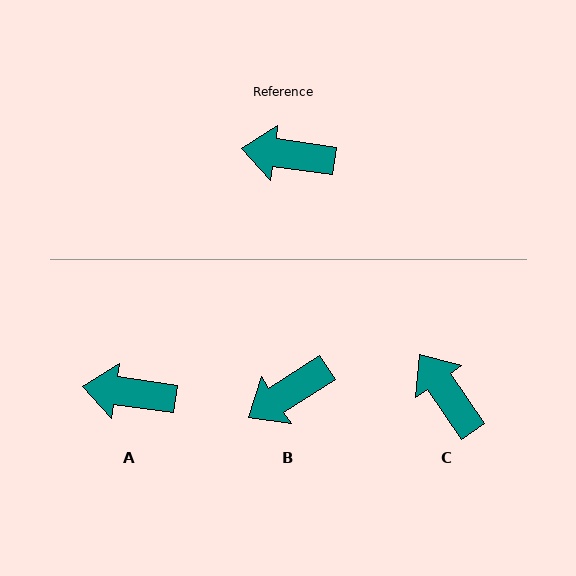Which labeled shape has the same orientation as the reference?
A.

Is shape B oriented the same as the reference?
No, it is off by about 40 degrees.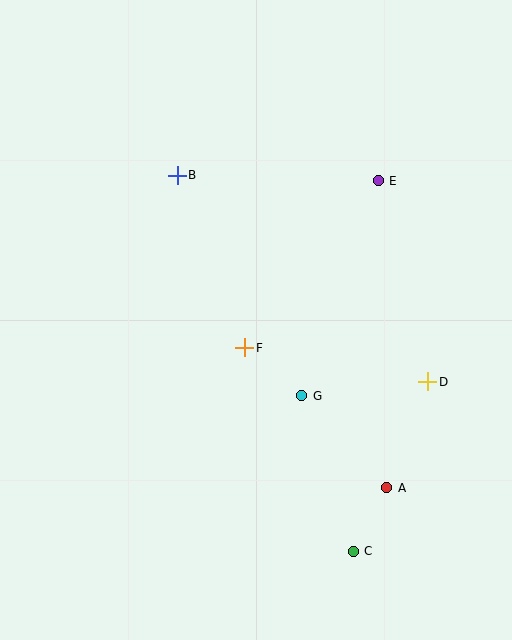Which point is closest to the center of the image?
Point F at (245, 348) is closest to the center.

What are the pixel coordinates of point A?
Point A is at (387, 488).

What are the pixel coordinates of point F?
Point F is at (245, 348).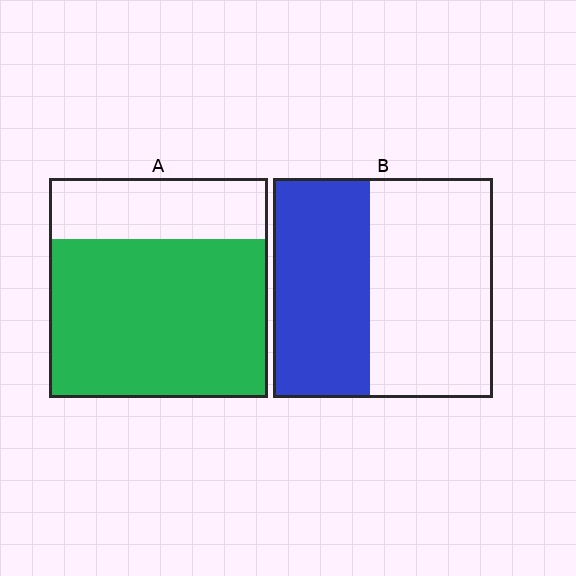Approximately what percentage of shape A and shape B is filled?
A is approximately 70% and B is approximately 45%.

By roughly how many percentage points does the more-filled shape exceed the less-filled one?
By roughly 30 percentage points (A over B).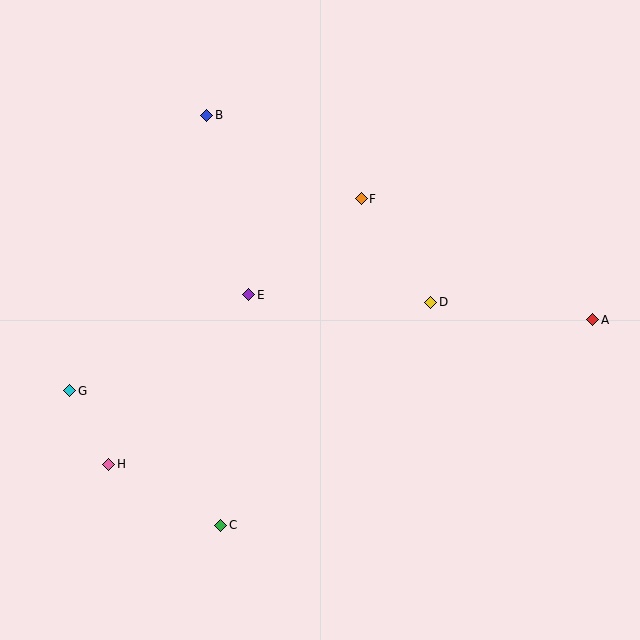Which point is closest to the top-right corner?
Point A is closest to the top-right corner.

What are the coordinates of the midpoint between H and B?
The midpoint between H and B is at (158, 290).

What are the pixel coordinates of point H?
Point H is at (109, 464).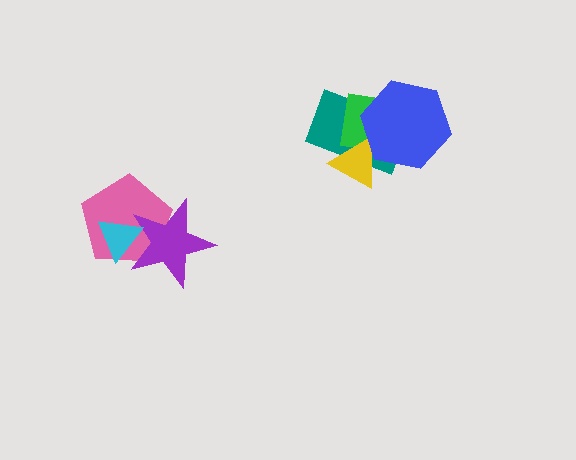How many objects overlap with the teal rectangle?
3 objects overlap with the teal rectangle.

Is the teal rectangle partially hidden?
Yes, it is partially covered by another shape.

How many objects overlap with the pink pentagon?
2 objects overlap with the pink pentagon.